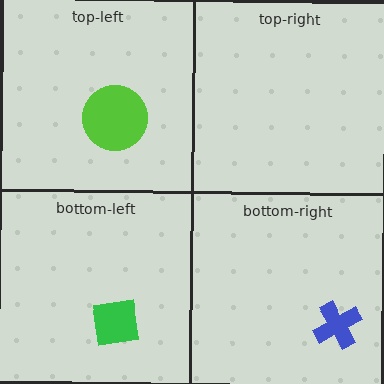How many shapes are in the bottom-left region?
1.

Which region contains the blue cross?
The bottom-right region.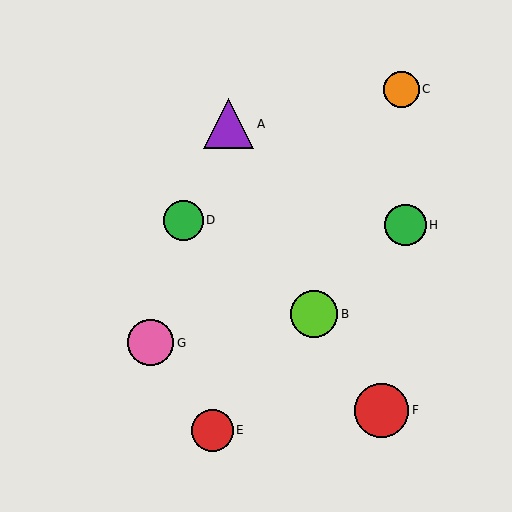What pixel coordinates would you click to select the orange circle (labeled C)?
Click at (402, 89) to select the orange circle C.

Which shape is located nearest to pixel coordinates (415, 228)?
The green circle (labeled H) at (405, 225) is nearest to that location.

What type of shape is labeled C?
Shape C is an orange circle.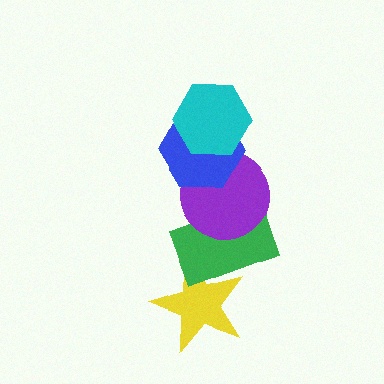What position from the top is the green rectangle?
The green rectangle is 4th from the top.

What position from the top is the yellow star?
The yellow star is 5th from the top.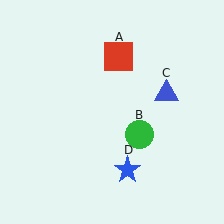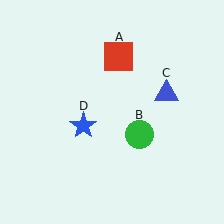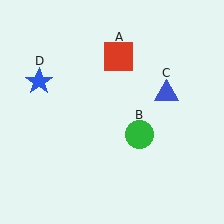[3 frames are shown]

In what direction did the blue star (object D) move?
The blue star (object D) moved up and to the left.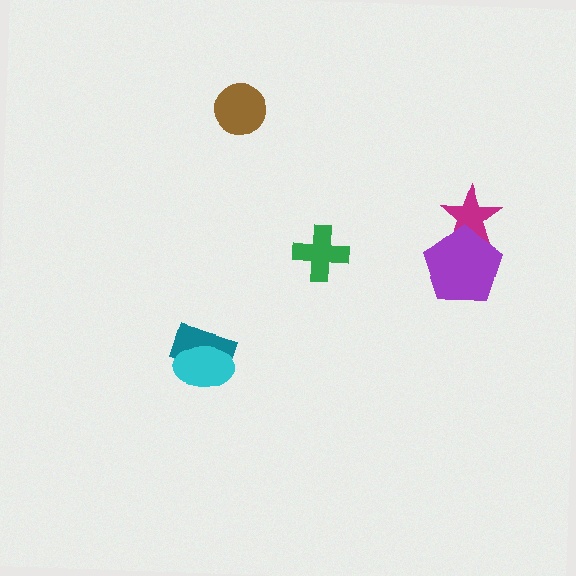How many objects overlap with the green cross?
0 objects overlap with the green cross.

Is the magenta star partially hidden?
Yes, it is partially covered by another shape.